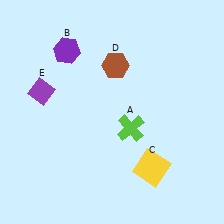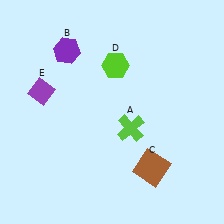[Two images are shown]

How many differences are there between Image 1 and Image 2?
There are 2 differences between the two images.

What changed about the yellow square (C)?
In Image 1, C is yellow. In Image 2, it changed to brown.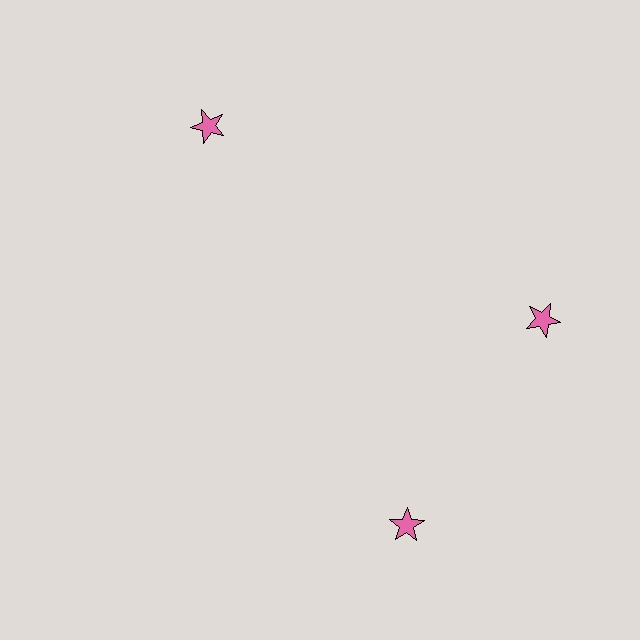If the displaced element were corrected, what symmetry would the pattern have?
It would have 3-fold rotational symmetry — the pattern would map onto itself every 120 degrees.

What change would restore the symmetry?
The symmetry would be restored by rotating it back into even spacing with its neighbors so that all 3 stars sit at equal angles and equal distance from the center.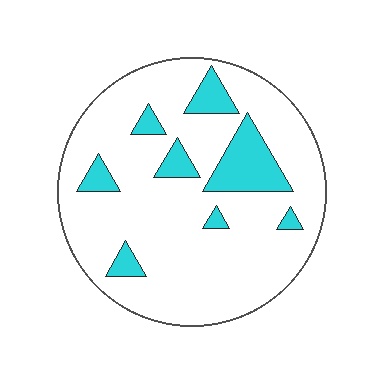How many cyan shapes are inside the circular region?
8.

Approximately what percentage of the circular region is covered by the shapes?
Approximately 15%.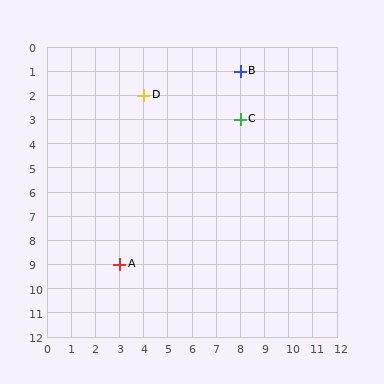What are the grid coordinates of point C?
Point C is at grid coordinates (8, 3).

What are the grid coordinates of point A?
Point A is at grid coordinates (3, 9).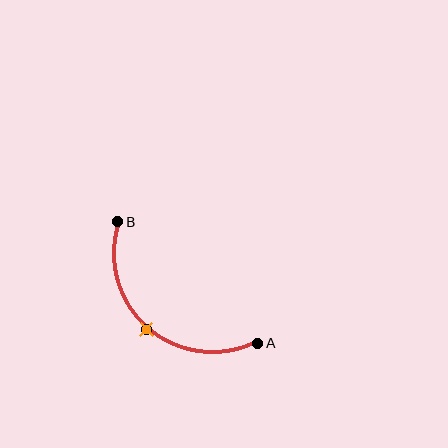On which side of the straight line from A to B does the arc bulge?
The arc bulges below and to the left of the straight line connecting A and B.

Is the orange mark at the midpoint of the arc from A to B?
Yes. The orange mark lies on the arc at equal arc-length from both A and B — it is the arc midpoint.